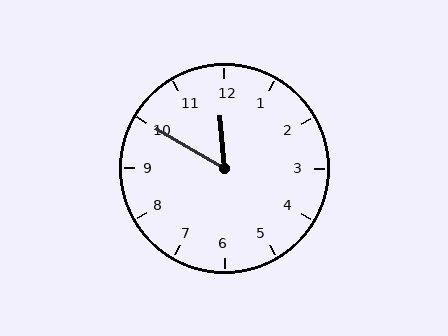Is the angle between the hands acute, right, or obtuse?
It is acute.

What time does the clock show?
11:50.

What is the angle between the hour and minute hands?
Approximately 55 degrees.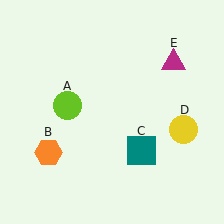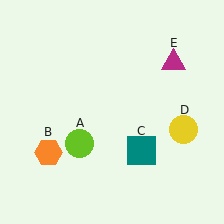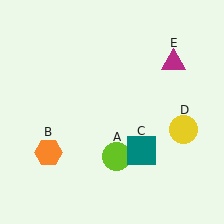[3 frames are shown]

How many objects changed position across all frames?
1 object changed position: lime circle (object A).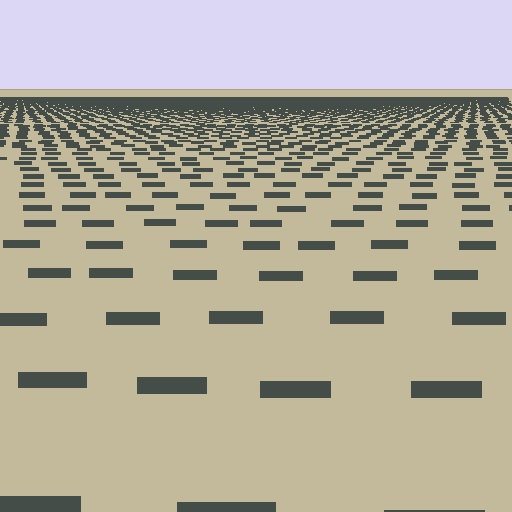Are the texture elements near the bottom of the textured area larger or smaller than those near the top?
Larger. Near the bottom, elements are closer to the viewer and appear at a bigger on-screen size.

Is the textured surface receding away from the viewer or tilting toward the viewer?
The surface is receding away from the viewer. Texture elements get smaller and denser toward the top.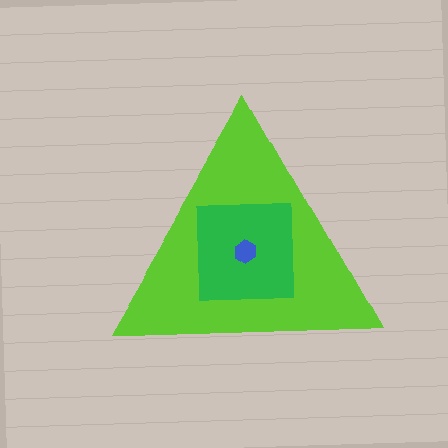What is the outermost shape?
The lime triangle.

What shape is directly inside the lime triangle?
The green square.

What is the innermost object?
The blue hexagon.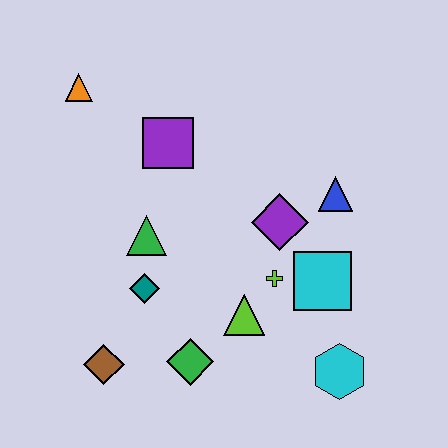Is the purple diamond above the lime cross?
Yes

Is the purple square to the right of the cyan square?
No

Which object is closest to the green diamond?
The lime triangle is closest to the green diamond.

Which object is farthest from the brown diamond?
The blue triangle is farthest from the brown diamond.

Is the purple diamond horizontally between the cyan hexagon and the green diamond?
Yes